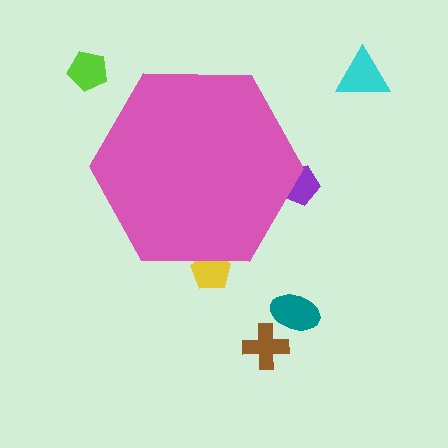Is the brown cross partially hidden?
No, the brown cross is fully visible.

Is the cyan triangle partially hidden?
No, the cyan triangle is fully visible.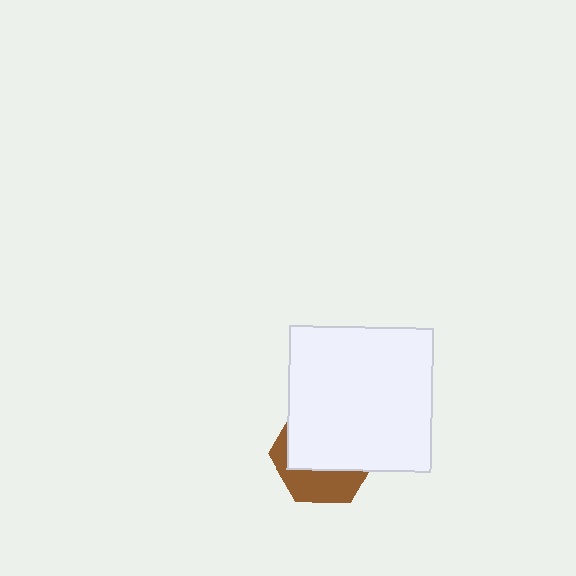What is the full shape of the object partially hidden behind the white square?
The partially hidden object is a brown hexagon.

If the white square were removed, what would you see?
You would see the complete brown hexagon.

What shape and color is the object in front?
The object in front is a white square.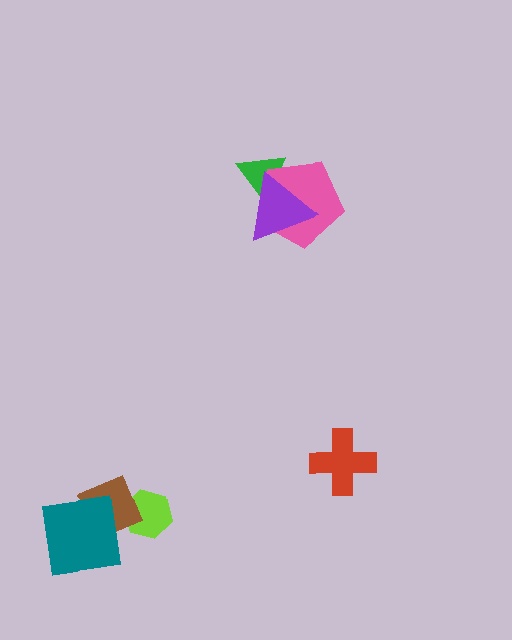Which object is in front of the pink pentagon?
The purple triangle is in front of the pink pentagon.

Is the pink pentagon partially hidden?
Yes, it is partially covered by another shape.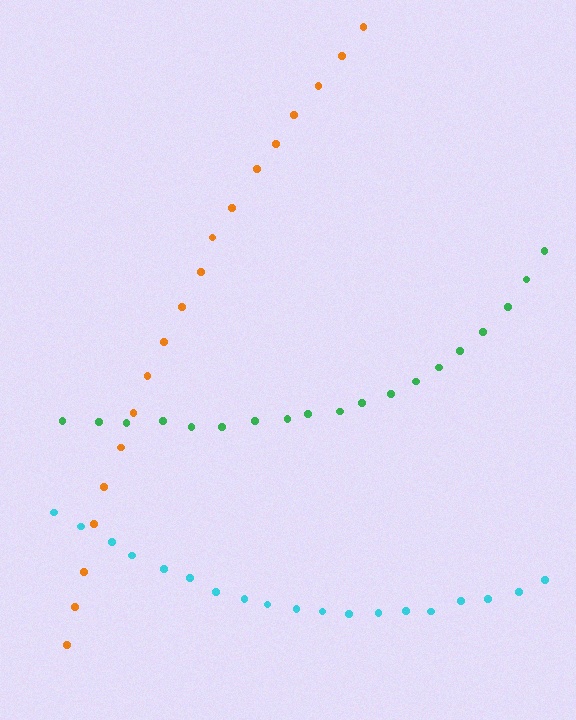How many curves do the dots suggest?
There are 3 distinct paths.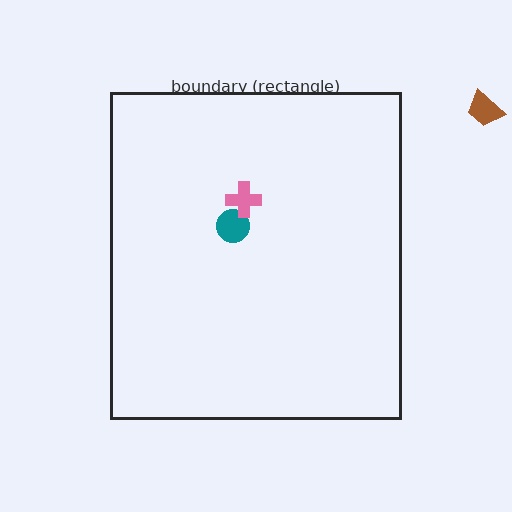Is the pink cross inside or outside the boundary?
Inside.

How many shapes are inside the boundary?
2 inside, 1 outside.